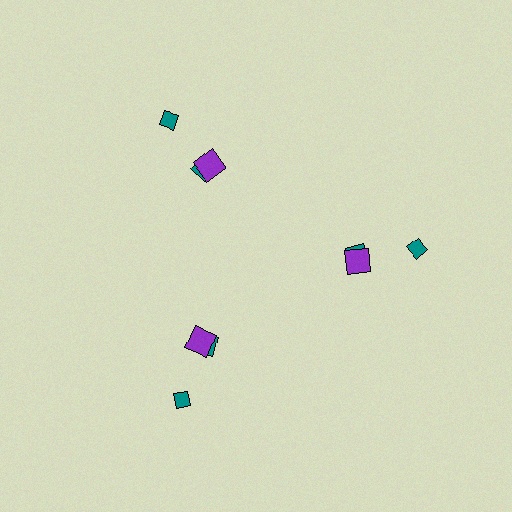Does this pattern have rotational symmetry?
Yes, this pattern has 3-fold rotational symmetry. It looks the same after rotating 120 degrees around the center.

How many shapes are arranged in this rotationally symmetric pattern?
There are 9 shapes, arranged in 3 groups of 3.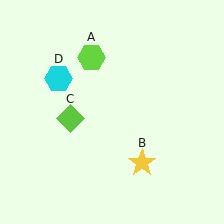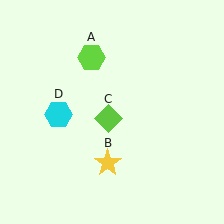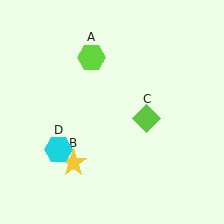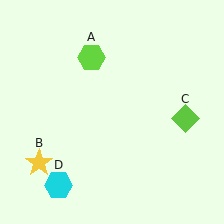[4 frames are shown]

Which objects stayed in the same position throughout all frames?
Lime hexagon (object A) remained stationary.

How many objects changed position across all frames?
3 objects changed position: yellow star (object B), lime diamond (object C), cyan hexagon (object D).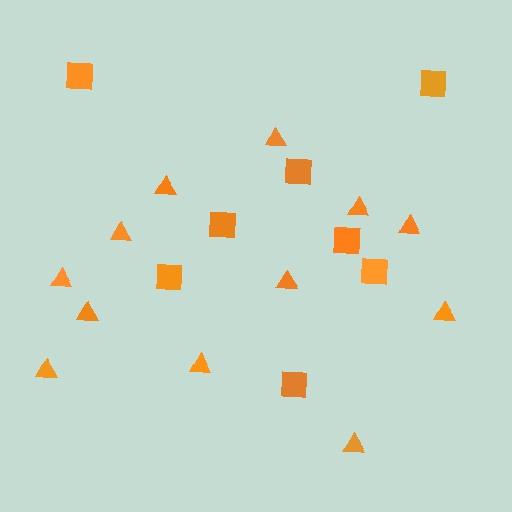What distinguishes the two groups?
There are 2 groups: one group of triangles (12) and one group of squares (8).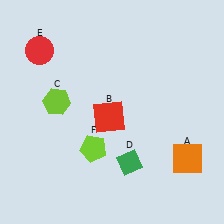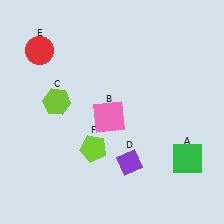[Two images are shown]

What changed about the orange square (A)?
In Image 1, A is orange. In Image 2, it changed to green.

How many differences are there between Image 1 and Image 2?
There are 3 differences between the two images.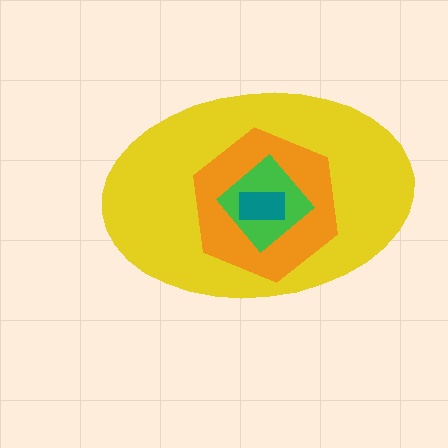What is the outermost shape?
The yellow ellipse.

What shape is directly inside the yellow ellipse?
The orange hexagon.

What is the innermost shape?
The teal rectangle.